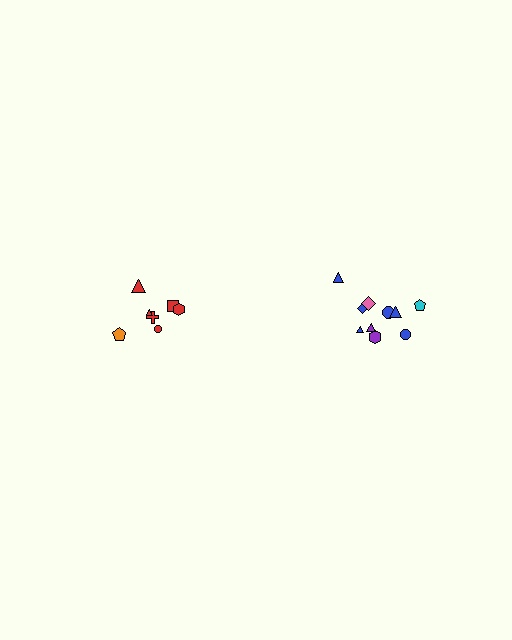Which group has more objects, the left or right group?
The right group.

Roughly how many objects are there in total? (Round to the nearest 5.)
Roughly 15 objects in total.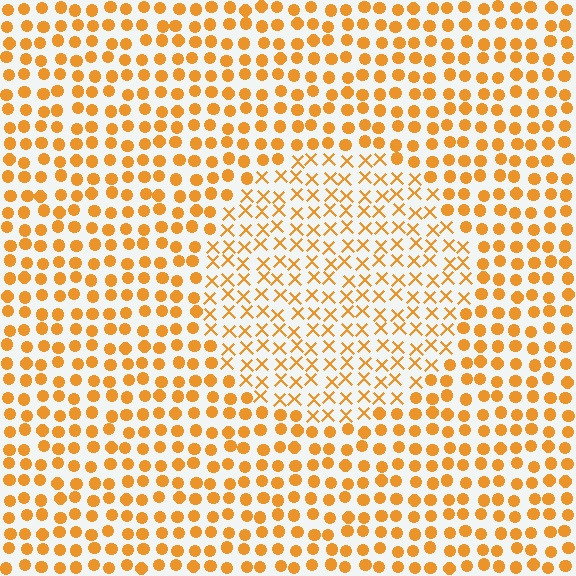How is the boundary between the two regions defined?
The boundary is defined by a change in element shape: X marks inside vs. circles outside. All elements share the same color and spacing.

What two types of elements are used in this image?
The image uses X marks inside the circle region and circles outside it.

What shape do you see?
I see a circle.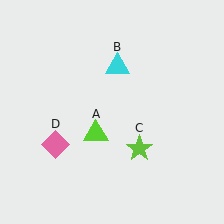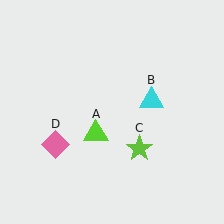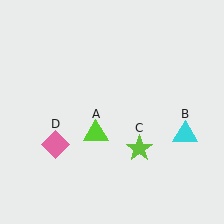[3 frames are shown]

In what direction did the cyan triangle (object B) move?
The cyan triangle (object B) moved down and to the right.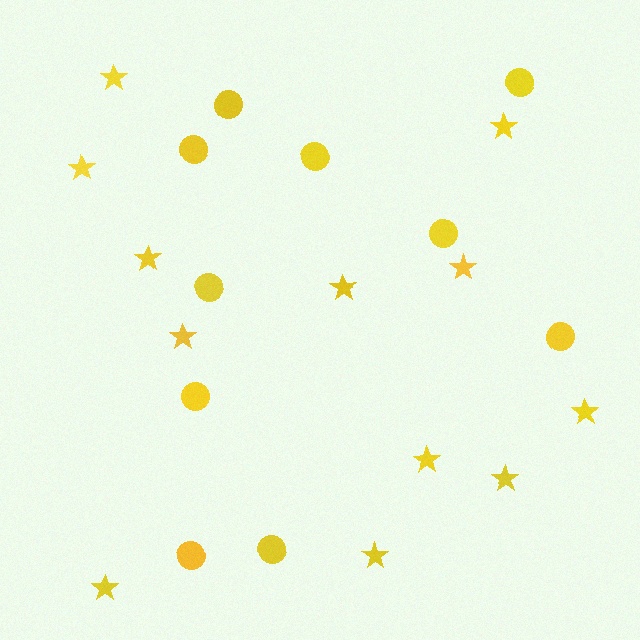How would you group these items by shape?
There are 2 groups: one group of stars (12) and one group of circles (10).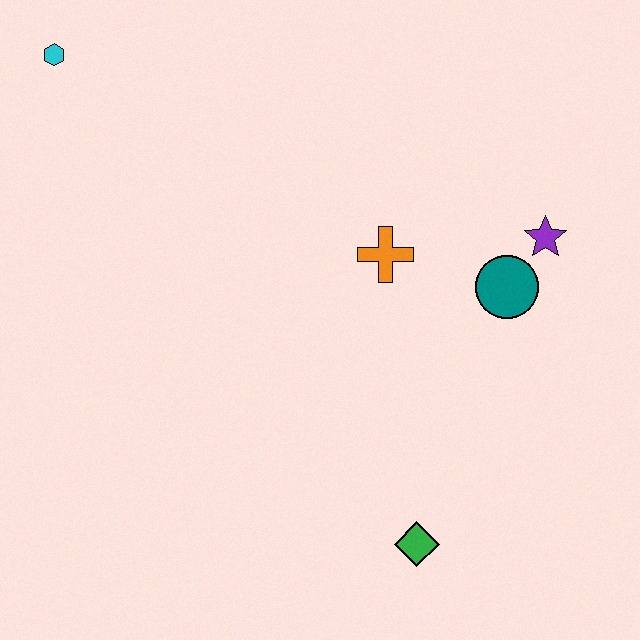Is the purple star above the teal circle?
Yes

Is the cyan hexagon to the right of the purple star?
No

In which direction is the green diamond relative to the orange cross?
The green diamond is below the orange cross.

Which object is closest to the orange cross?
The teal circle is closest to the orange cross.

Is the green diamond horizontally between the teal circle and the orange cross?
Yes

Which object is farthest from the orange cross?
The cyan hexagon is farthest from the orange cross.